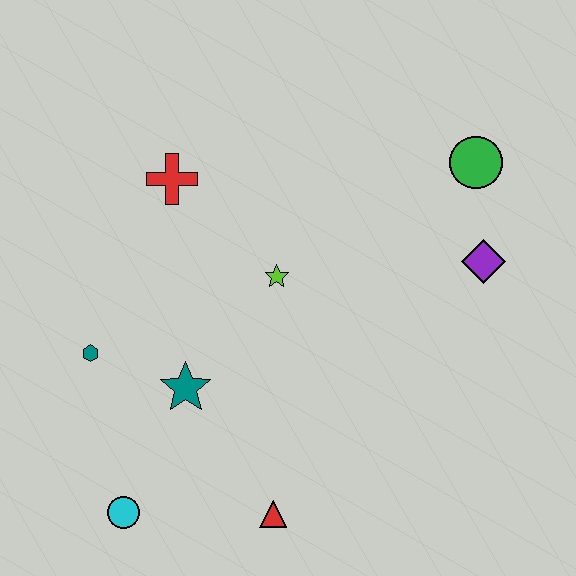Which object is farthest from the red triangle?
The green circle is farthest from the red triangle.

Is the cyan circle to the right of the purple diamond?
No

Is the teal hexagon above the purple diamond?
No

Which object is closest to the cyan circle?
The teal star is closest to the cyan circle.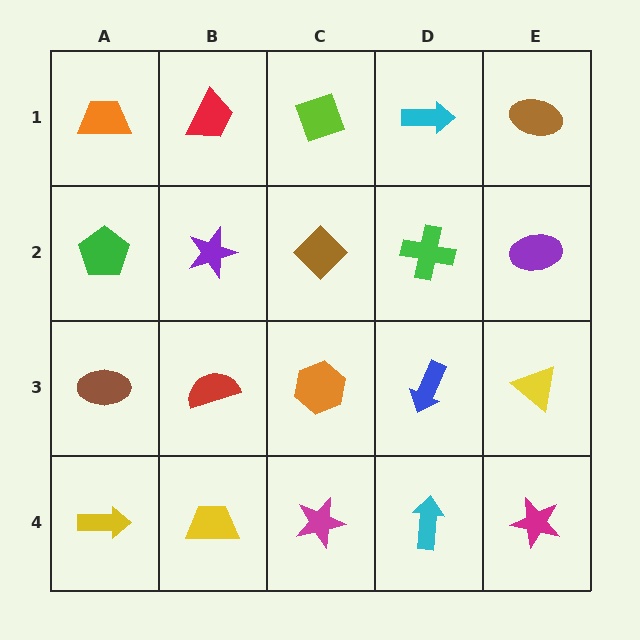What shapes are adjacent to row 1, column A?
A green pentagon (row 2, column A), a red trapezoid (row 1, column B).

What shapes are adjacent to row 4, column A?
A brown ellipse (row 3, column A), a yellow trapezoid (row 4, column B).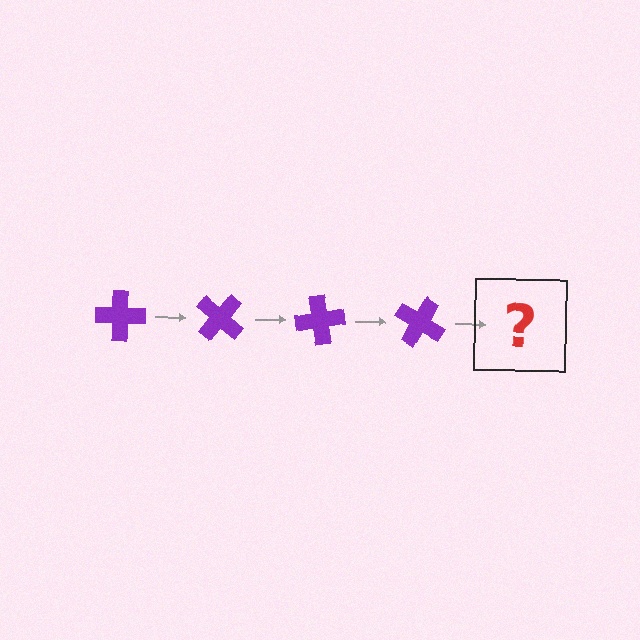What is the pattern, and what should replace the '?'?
The pattern is that the cross rotates 40 degrees each step. The '?' should be a purple cross rotated 160 degrees.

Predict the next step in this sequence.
The next step is a purple cross rotated 160 degrees.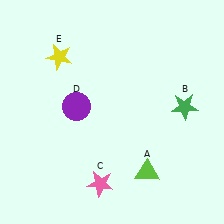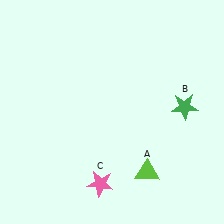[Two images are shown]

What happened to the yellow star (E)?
The yellow star (E) was removed in Image 2. It was in the top-left area of Image 1.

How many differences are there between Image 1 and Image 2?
There are 2 differences between the two images.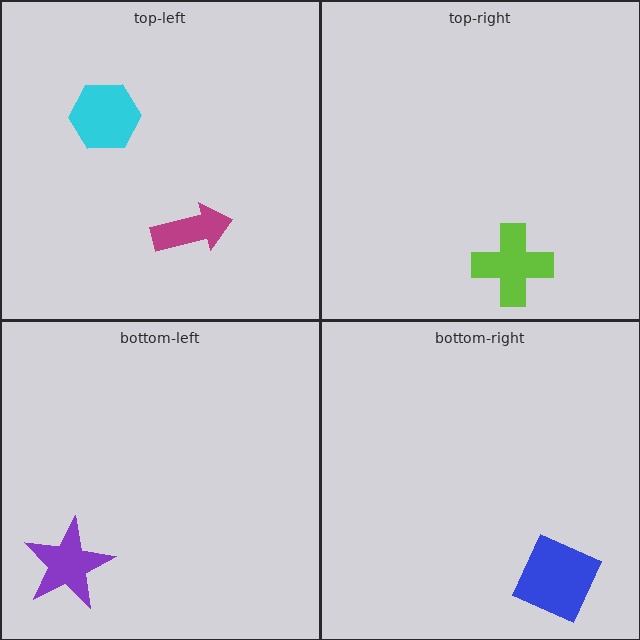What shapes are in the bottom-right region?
The blue diamond.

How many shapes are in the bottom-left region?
1.